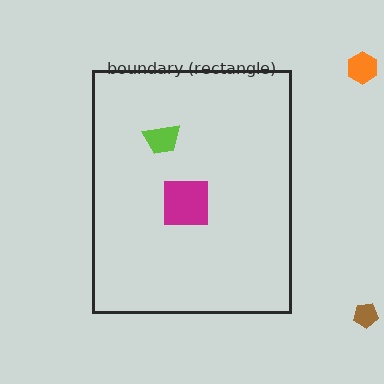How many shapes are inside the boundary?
2 inside, 2 outside.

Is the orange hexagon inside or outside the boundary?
Outside.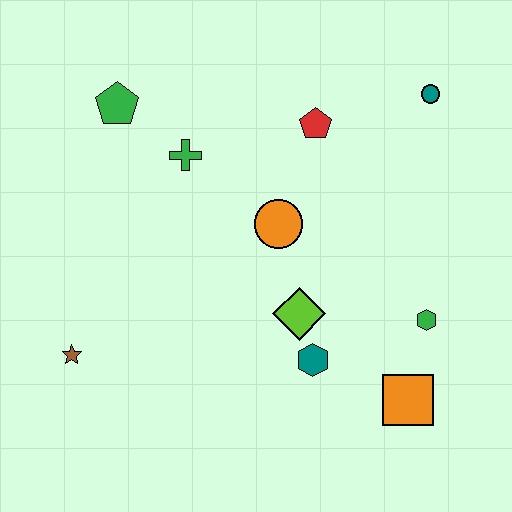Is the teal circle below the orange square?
No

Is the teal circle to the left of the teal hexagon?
No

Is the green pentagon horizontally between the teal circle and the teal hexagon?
No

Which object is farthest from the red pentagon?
The brown star is farthest from the red pentagon.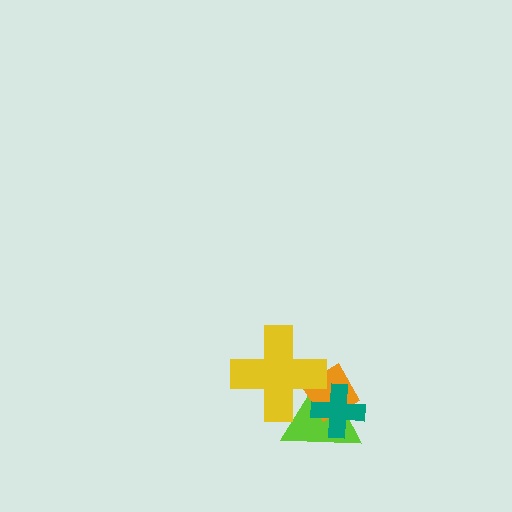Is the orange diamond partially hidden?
Yes, it is partially covered by another shape.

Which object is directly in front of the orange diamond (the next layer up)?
The teal cross is directly in front of the orange diamond.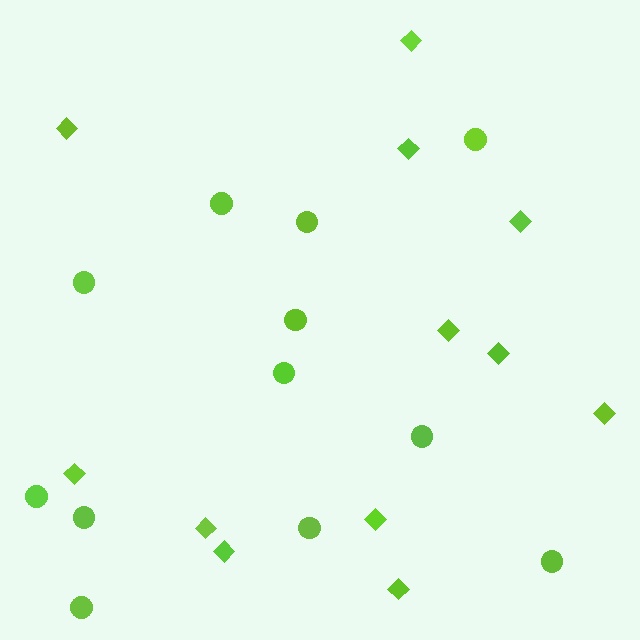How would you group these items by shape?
There are 2 groups: one group of diamonds (12) and one group of circles (12).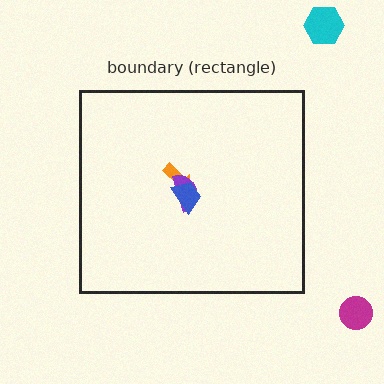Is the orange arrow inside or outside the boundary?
Inside.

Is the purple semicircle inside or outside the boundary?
Inside.